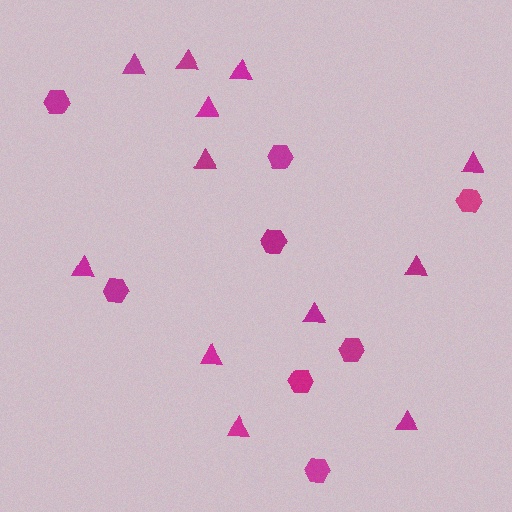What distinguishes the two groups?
There are 2 groups: one group of hexagons (8) and one group of triangles (12).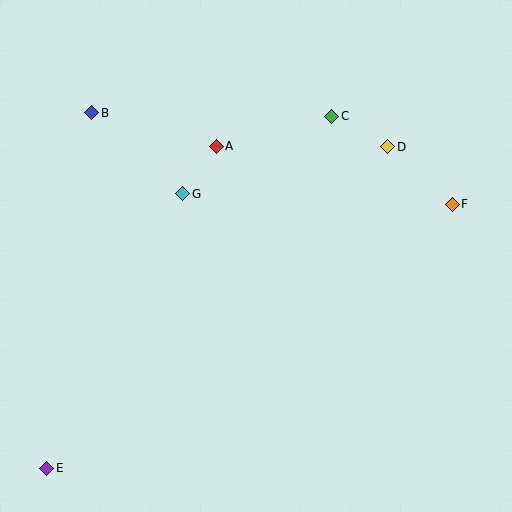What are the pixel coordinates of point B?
Point B is at (92, 113).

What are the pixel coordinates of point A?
Point A is at (216, 146).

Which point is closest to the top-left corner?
Point B is closest to the top-left corner.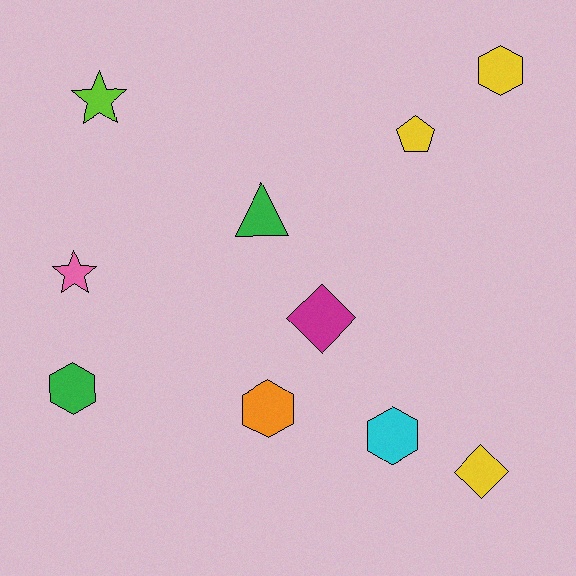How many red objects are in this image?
There are no red objects.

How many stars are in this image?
There are 2 stars.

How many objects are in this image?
There are 10 objects.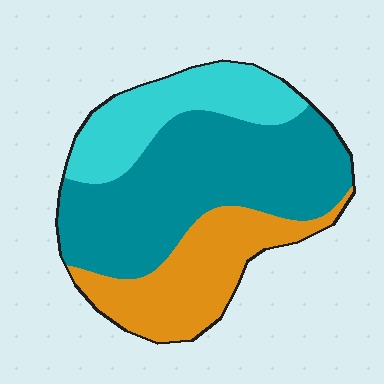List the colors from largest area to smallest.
From largest to smallest: teal, orange, cyan.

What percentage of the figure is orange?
Orange takes up between a sixth and a third of the figure.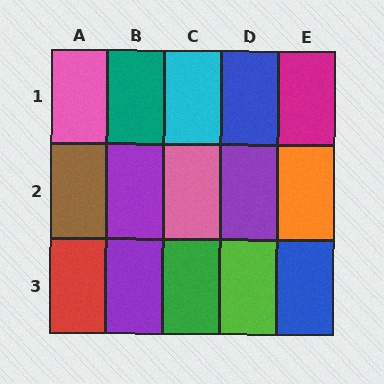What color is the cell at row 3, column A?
Red.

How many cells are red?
1 cell is red.